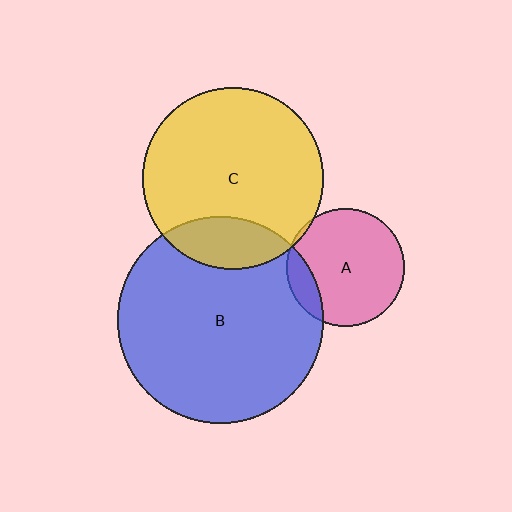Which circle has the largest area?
Circle B (blue).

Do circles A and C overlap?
Yes.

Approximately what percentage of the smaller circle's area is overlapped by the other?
Approximately 5%.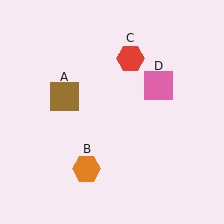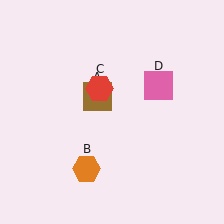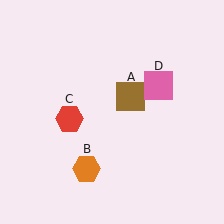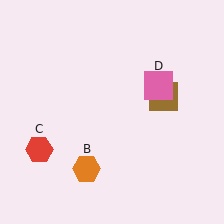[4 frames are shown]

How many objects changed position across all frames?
2 objects changed position: brown square (object A), red hexagon (object C).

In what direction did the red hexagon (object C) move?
The red hexagon (object C) moved down and to the left.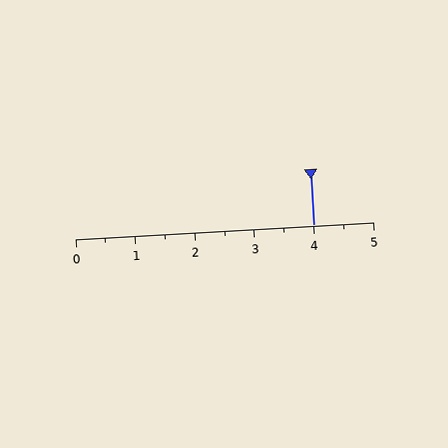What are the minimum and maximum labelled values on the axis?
The axis runs from 0 to 5.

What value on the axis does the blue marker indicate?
The marker indicates approximately 4.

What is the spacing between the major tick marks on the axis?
The major ticks are spaced 1 apart.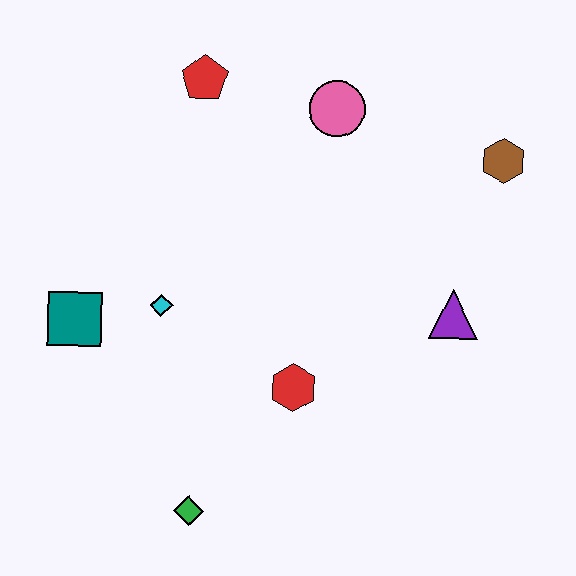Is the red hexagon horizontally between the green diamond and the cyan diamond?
No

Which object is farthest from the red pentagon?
The green diamond is farthest from the red pentagon.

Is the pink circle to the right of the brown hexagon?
No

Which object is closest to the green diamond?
The red hexagon is closest to the green diamond.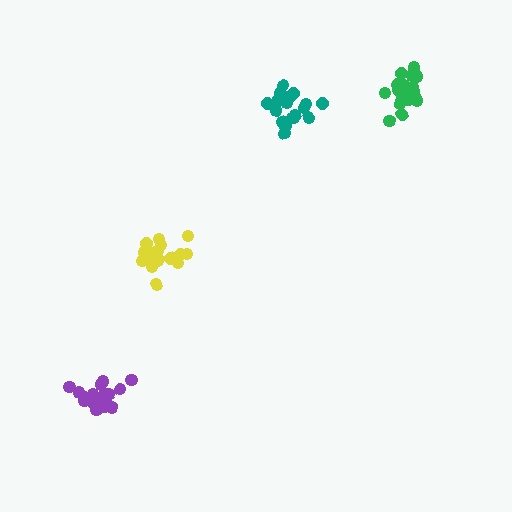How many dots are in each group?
Group 1: 18 dots, Group 2: 19 dots, Group 3: 20 dots, Group 4: 18 dots (75 total).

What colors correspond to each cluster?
The clusters are colored: yellow, purple, green, teal.